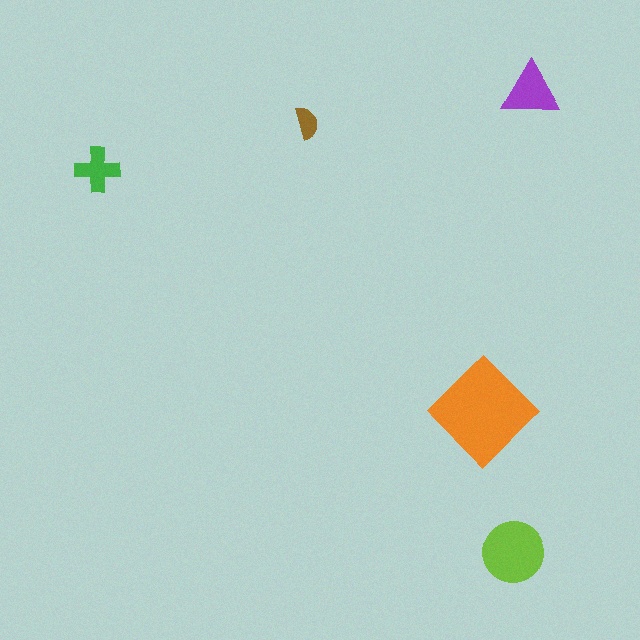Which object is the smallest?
The brown semicircle.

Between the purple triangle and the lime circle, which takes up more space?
The lime circle.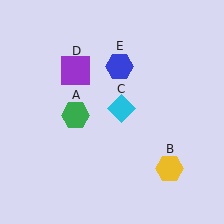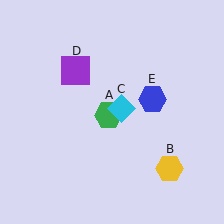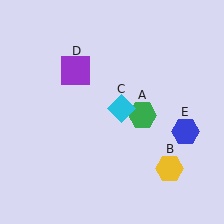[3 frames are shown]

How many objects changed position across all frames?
2 objects changed position: green hexagon (object A), blue hexagon (object E).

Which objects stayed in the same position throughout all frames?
Yellow hexagon (object B) and cyan diamond (object C) and purple square (object D) remained stationary.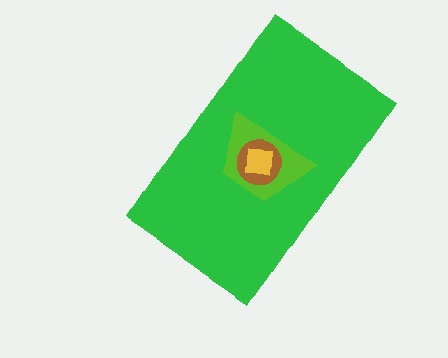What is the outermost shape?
The green rectangle.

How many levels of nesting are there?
4.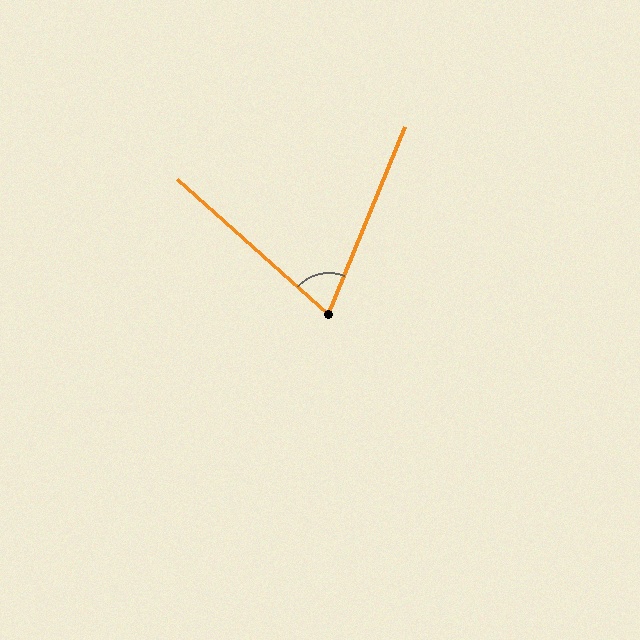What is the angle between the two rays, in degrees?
Approximately 70 degrees.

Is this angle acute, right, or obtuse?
It is acute.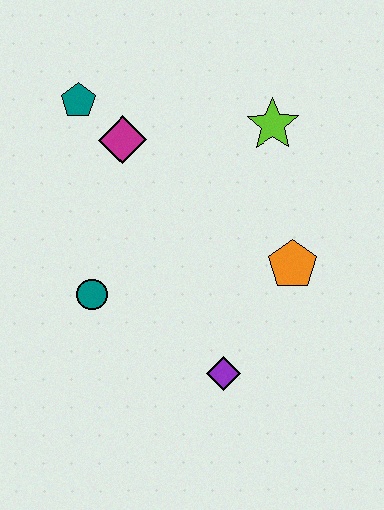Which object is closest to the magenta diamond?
The teal pentagon is closest to the magenta diamond.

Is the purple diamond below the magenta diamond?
Yes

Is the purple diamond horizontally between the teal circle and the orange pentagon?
Yes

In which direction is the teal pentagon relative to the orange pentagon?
The teal pentagon is to the left of the orange pentagon.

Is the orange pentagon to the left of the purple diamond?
No